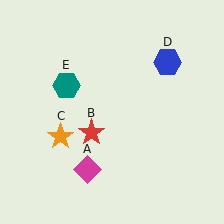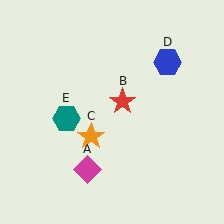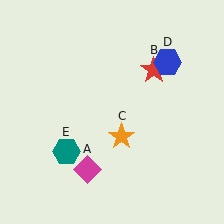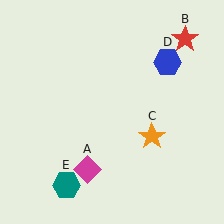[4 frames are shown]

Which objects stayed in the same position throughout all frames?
Magenta diamond (object A) and blue hexagon (object D) remained stationary.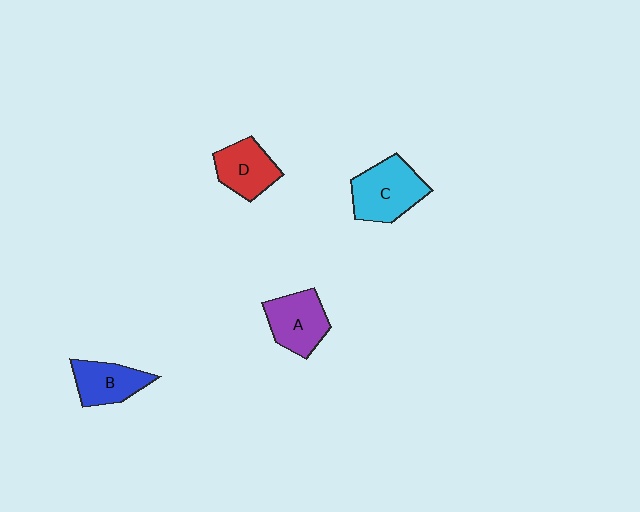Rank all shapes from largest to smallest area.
From largest to smallest: C (cyan), A (purple), D (red), B (blue).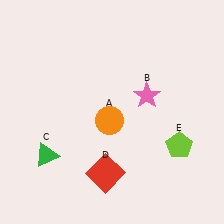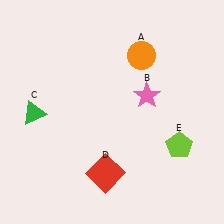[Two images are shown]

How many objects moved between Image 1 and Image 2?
2 objects moved between the two images.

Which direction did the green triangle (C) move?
The green triangle (C) moved up.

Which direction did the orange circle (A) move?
The orange circle (A) moved up.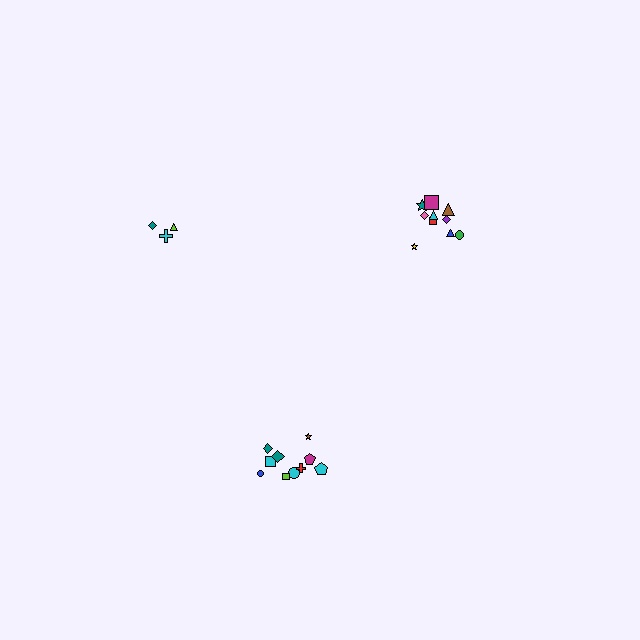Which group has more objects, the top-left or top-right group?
The top-right group.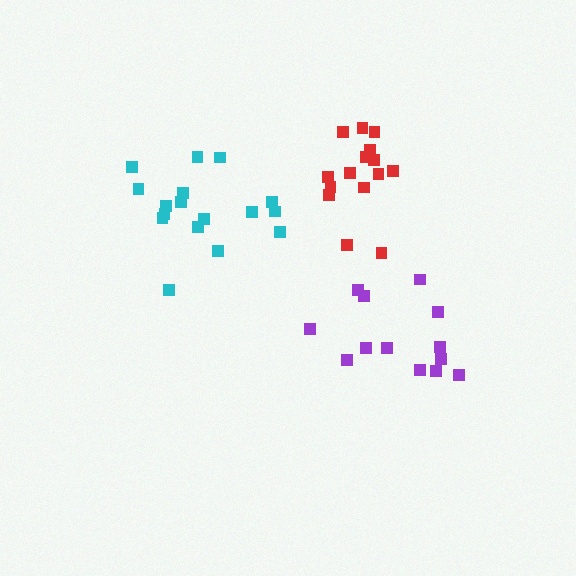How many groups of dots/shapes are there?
There are 3 groups.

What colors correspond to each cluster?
The clusters are colored: purple, cyan, red.